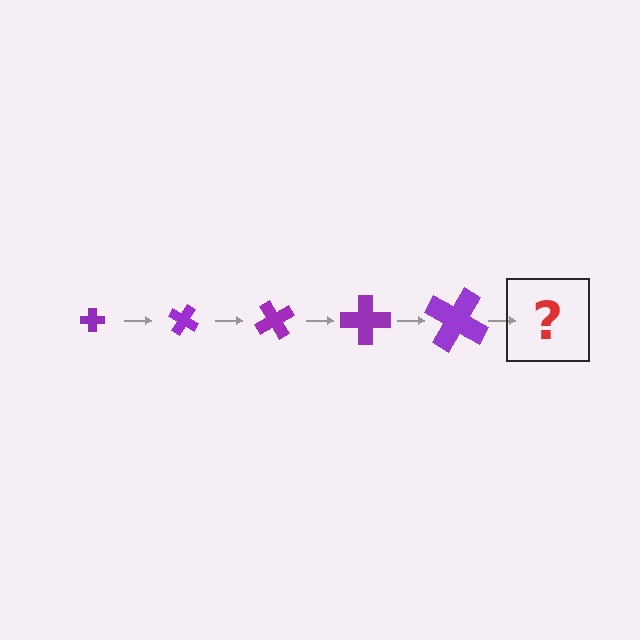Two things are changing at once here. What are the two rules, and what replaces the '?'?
The two rules are that the cross grows larger each step and it rotates 30 degrees each step. The '?' should be a cross, larger than the previous one and rotated 150 degrees from the start.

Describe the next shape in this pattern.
It should be a cross, larger than the previous one and rotated 150 degrees from the start.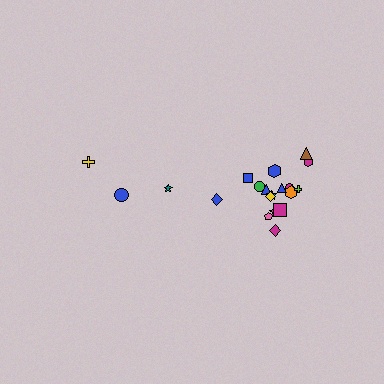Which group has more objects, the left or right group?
The right group.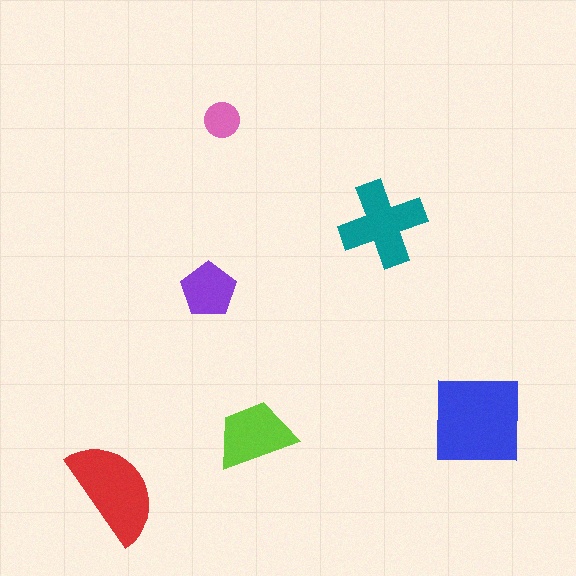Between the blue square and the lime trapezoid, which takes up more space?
The blue square.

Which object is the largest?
The blue square.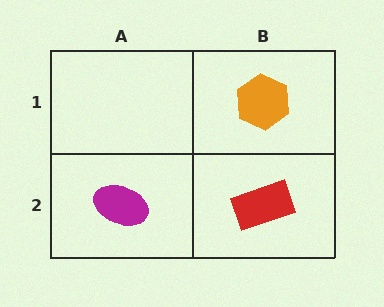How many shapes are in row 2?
2 shapes.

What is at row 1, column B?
An orange hexagon.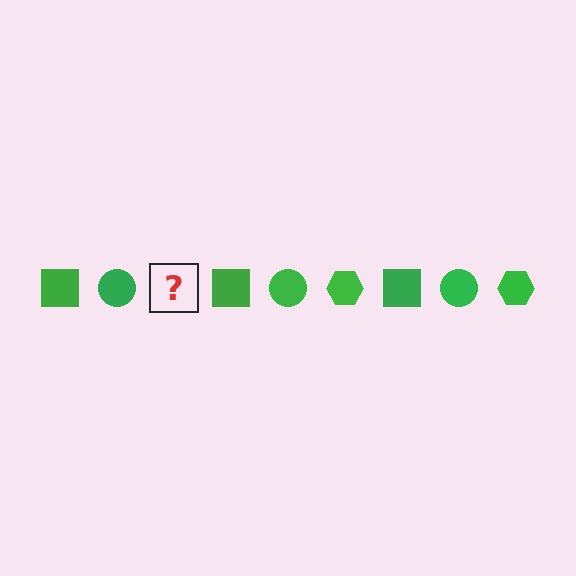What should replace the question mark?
The question mark should be replaced with a green hexagon.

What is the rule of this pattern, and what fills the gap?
The rule is that the pattern cycles through square, circle, hexagon shapes in green. The gap should be filled with a green hexagon.